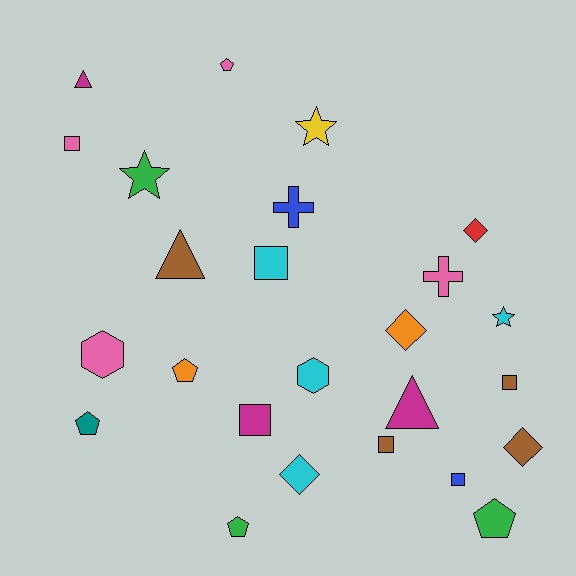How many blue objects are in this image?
There are 2 blue objects.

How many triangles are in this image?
There are 3 triangles.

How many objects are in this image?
There are 25 objects.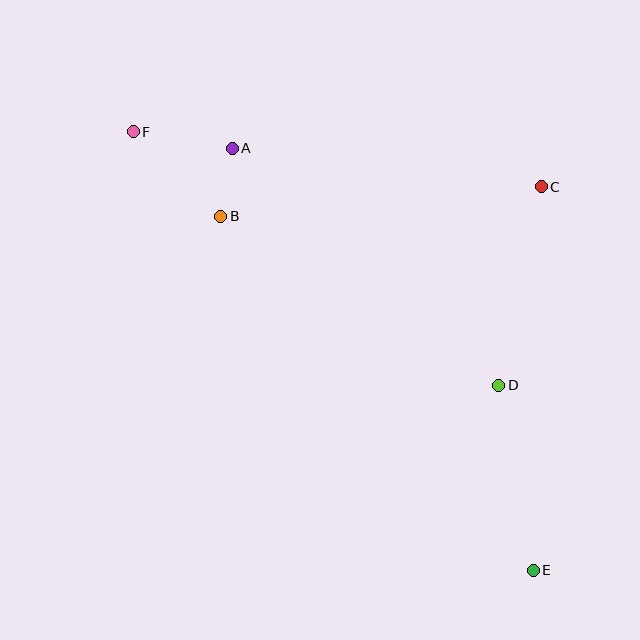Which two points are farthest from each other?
Points E and F are farthest from each other.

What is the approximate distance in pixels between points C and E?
The distance between C and E is approximately 383 pixels.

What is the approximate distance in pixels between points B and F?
The distance between B and F is approximately 121 pixels.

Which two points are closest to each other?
Points A and B are closest to each other.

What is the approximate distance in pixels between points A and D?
The distance between A and D is approximately 356 pixels.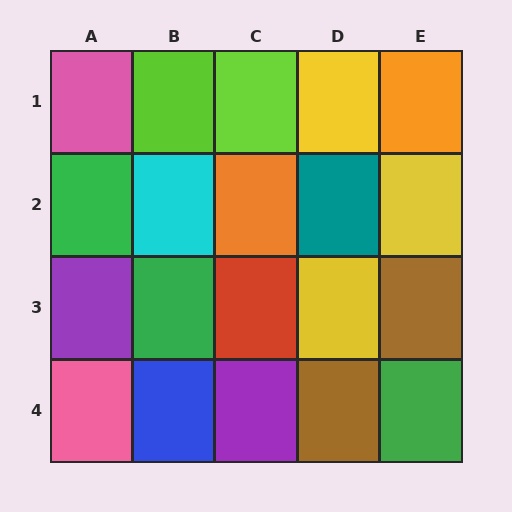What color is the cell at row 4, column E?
Green.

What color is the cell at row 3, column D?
Yellow.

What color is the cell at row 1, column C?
Lime.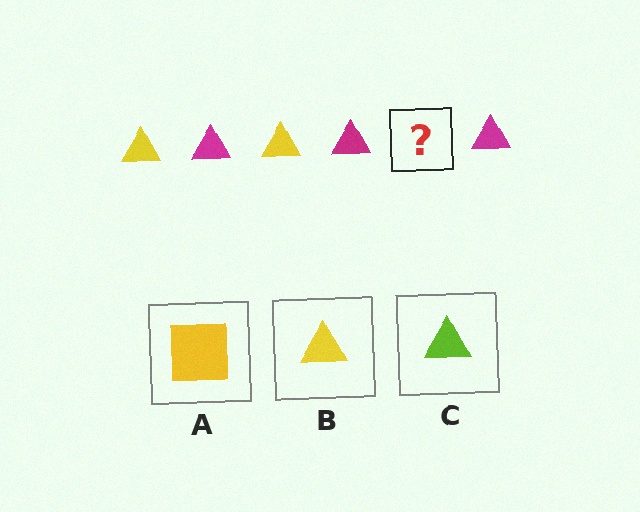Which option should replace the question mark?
Option B.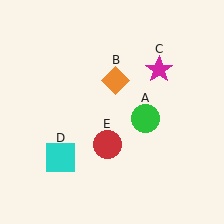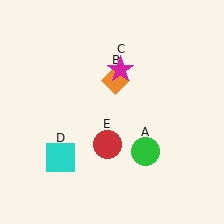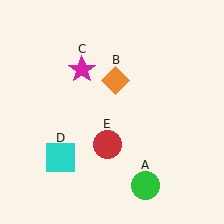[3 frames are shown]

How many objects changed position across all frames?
2 objects changed position: green circle (object A), magenta star (object C).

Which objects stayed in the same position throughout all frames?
Orange diamond (object B) and cyan square (object D) and red circle (object E) remained stationary.